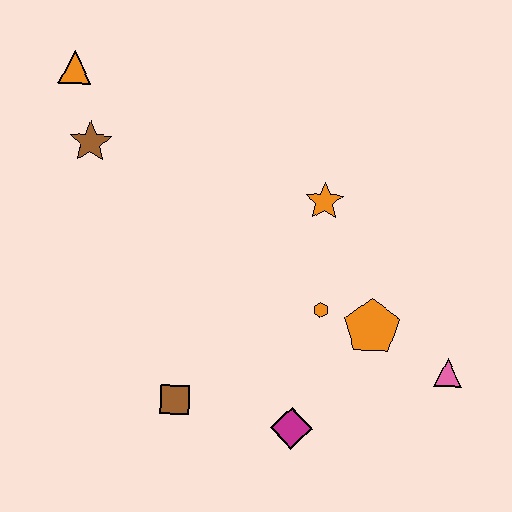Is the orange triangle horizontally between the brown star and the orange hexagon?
No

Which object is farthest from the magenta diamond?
The orange triangle is farthest from the magenta diamond.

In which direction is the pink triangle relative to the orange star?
The pink triangle is below the orange star.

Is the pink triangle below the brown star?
Yes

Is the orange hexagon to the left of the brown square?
No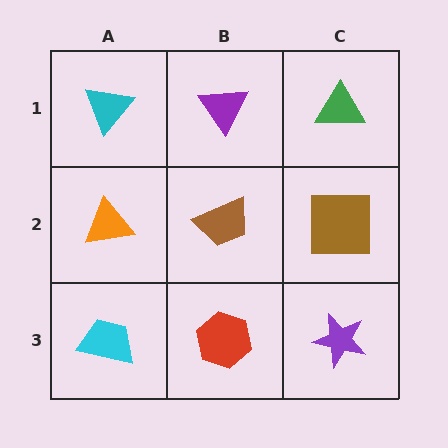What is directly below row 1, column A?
An orange triangle.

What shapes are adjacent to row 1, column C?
A brown square (row 2, column C), a purple triangle (row 1, column B).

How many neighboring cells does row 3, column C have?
2.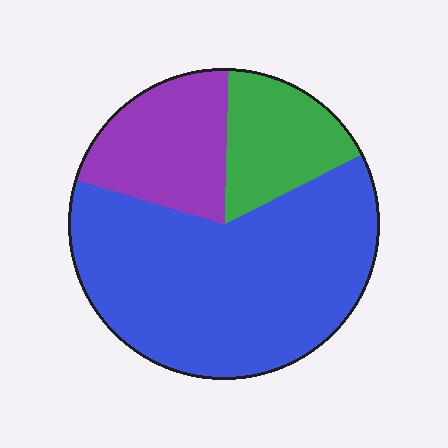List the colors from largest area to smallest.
From largest to smallest: blue, purple, green.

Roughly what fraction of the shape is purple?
Purple covers around 20% of the shape.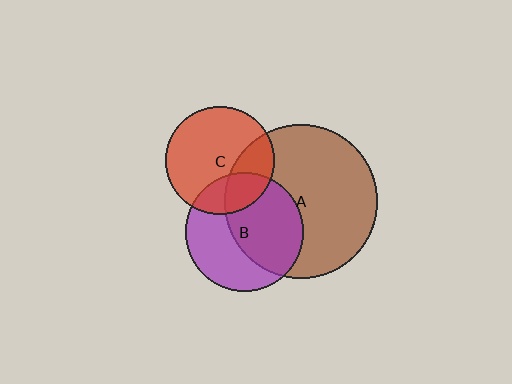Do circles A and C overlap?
Yes.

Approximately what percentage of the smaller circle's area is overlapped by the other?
Approximately 30%.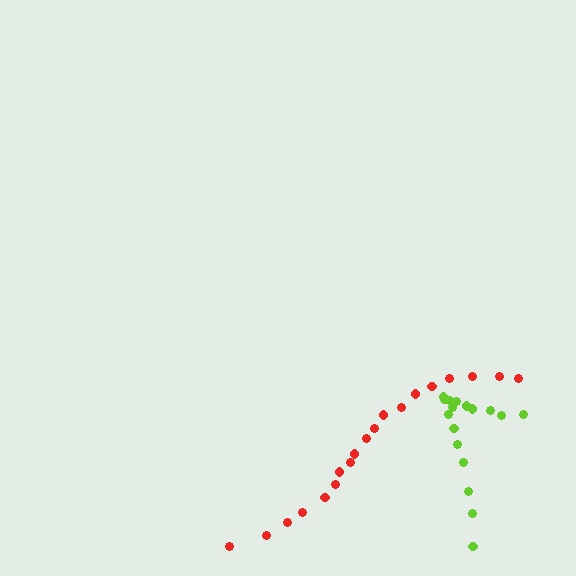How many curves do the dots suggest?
There are 2 distinct paths.